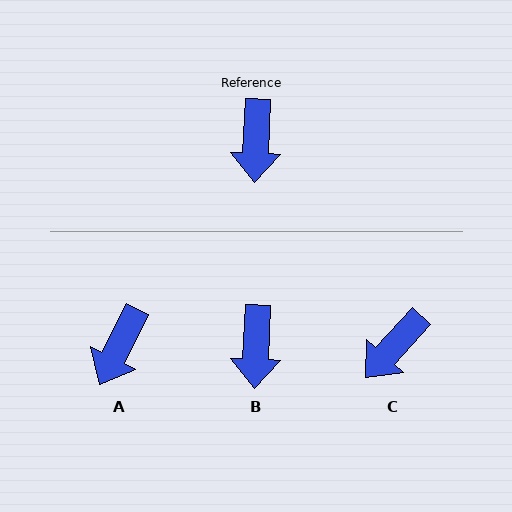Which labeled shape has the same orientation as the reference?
B.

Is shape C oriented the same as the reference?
No, it is off by about 40 degrees.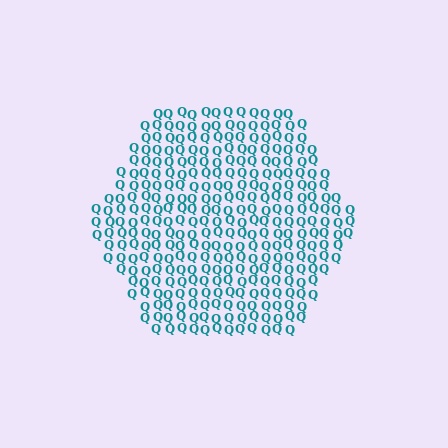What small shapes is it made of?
It is made of small letter Q's.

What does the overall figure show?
The overall figure shows a hexagon.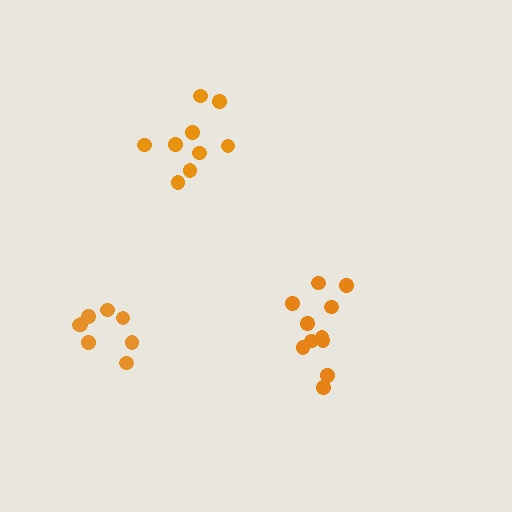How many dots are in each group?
Group 1: 11 dots, Group 2: 9 dots, Group 3: 8 dots (28 total).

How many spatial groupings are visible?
There are 3 spatial groupings.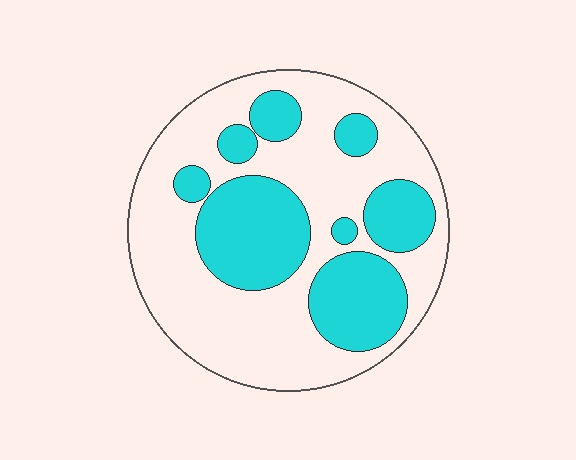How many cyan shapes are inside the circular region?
8.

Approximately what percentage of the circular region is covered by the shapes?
Approximately 35%.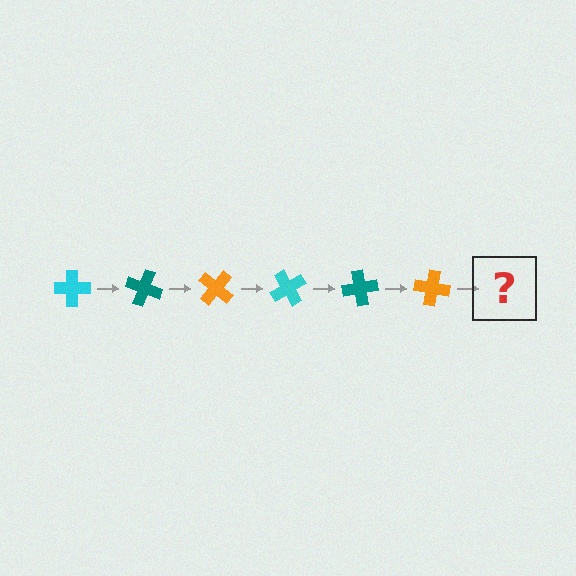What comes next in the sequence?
The next element should be a cyan cross, rotated 120 degrees from the start.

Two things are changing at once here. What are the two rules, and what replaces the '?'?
The two rules are that it rotates 20 degrees each step and the color cycles through cyan, teal, and orange. The '?' should be a cyan cross, rotated 120 degrees from the start.